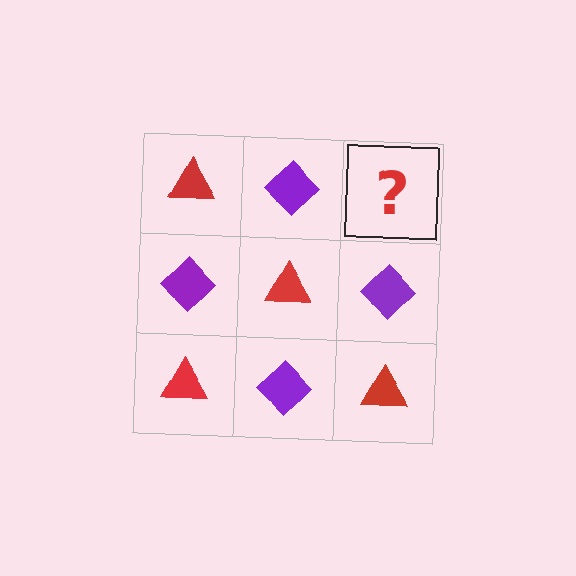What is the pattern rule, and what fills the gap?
The rule is that it alternates red triangle and purple diamond in a checkerboard pattern. The gap should be filled with a red triangle.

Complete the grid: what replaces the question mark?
The question mark should be replaced with a red triangle.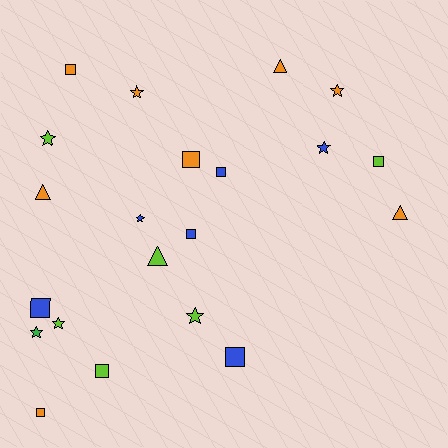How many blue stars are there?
There are 2 blue stars.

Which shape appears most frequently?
Square, with 9 objects.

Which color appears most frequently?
Orange, with 8 objects.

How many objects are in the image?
There are 21 objects.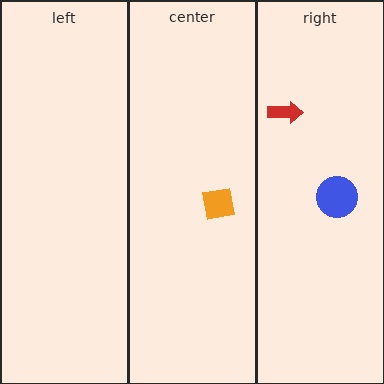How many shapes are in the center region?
1.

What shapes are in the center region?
The orange square.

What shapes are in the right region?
The red arrow, the blue circle.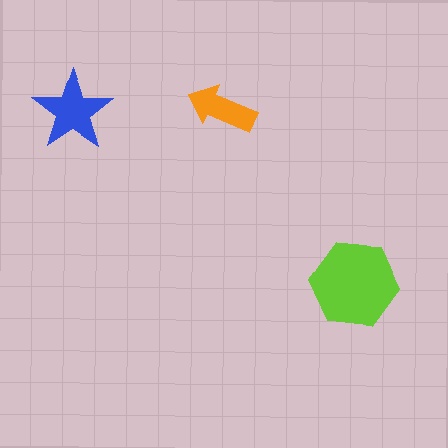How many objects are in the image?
There are 3 objects in the image.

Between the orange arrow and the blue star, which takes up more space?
The blue star.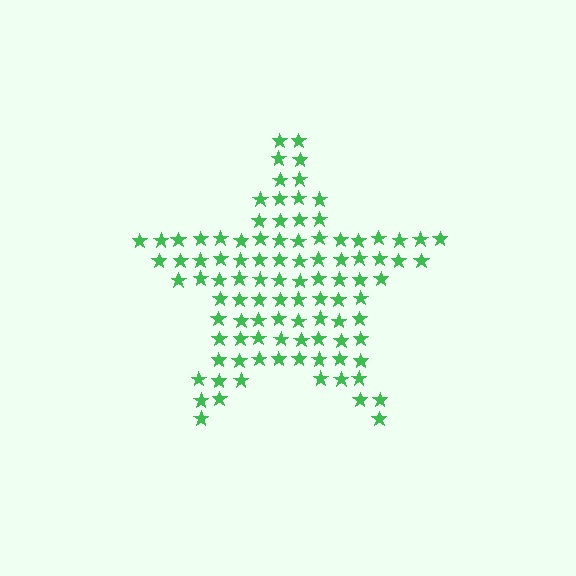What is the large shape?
The large shape is a star.